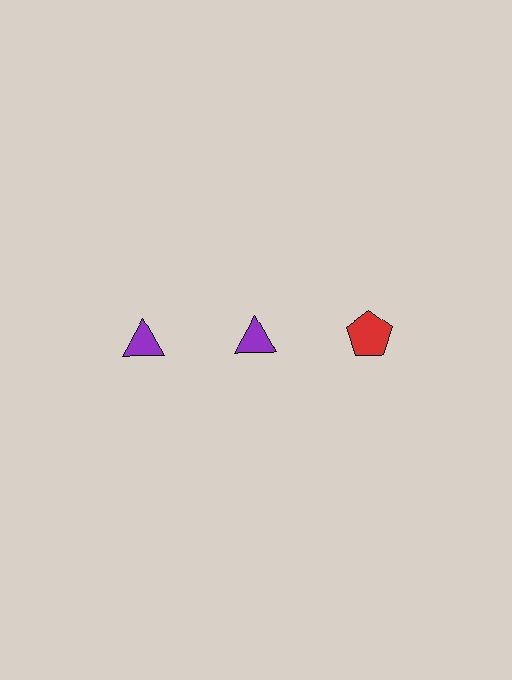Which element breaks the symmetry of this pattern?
The red pentagon in the top row, center column breaks the symmetry. All other shapes are purple triangles.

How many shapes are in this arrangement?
There are 3 shapes arranged in a grid pattern.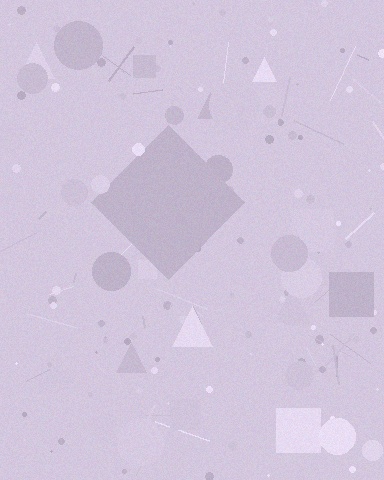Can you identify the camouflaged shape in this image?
The camouflaged shape is a diamond.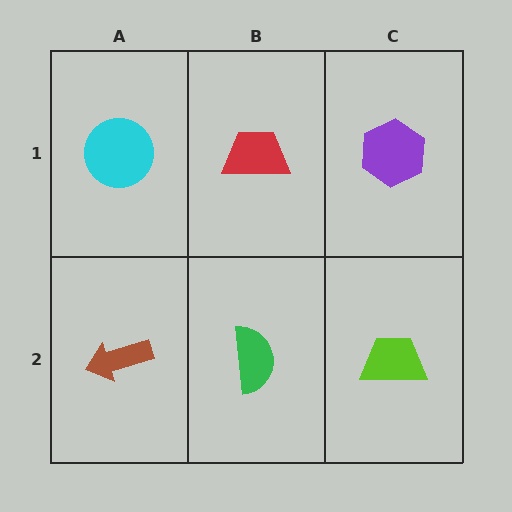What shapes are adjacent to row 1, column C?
A lime trapezoid (row 2, column C), a red trapezoid (row 1, column B).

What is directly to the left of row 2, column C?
A green semicircle.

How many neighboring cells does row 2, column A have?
2.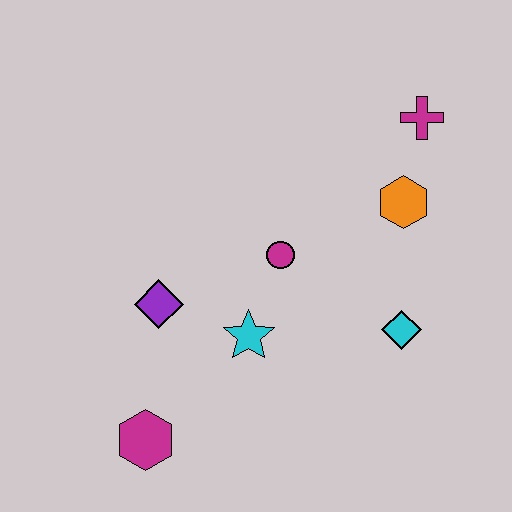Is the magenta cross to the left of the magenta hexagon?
No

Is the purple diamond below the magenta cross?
Yes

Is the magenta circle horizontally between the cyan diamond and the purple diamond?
Yes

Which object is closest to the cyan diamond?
The orange hexagon is closest to the cyan diamond.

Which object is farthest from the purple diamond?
The magenta cross is farthest from the purple diamond.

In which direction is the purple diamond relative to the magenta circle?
The purple diamond is to the left of the magenta circle.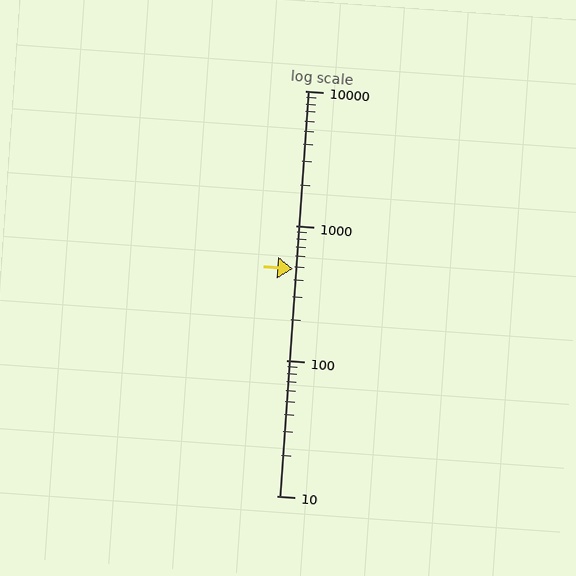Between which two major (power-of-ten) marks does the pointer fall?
The pointer is between 100 and 1000.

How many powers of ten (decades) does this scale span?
The scale spans 3 decades, from 10 to 10000.